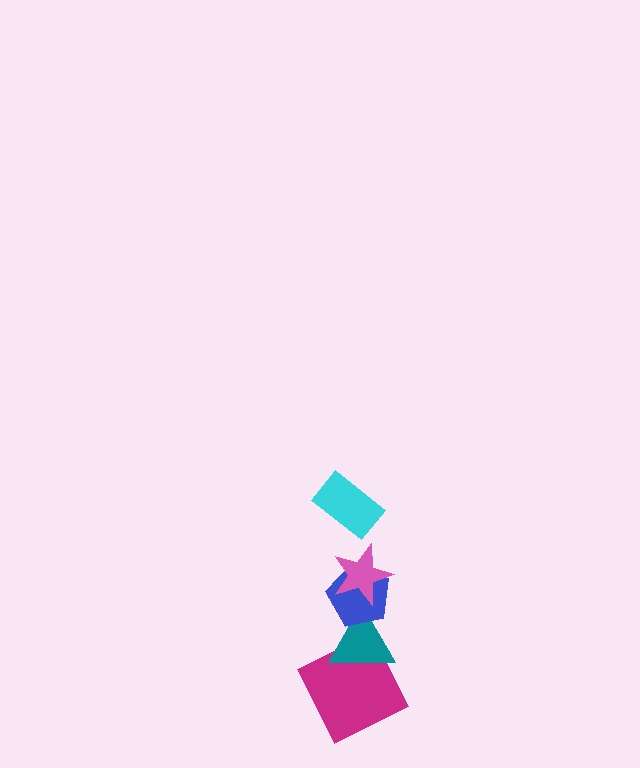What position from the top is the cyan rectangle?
The cyan rectangle is 1st from the top.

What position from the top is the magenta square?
The magenta square is 5th from the top.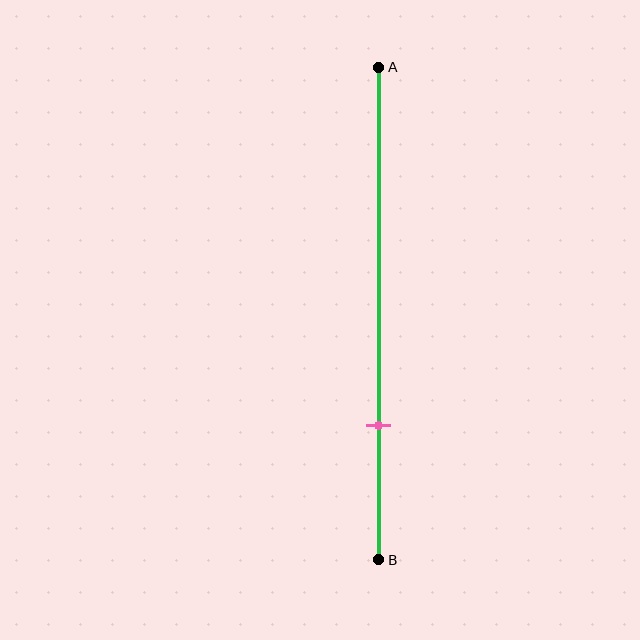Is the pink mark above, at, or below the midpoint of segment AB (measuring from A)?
The pink mark is below the midpoint of segment AB.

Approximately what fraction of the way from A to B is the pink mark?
The pink mark is approximately 75% of the way from A to B.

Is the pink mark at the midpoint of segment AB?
No, the mark is at about 75% from A, not at the 50% midpoint.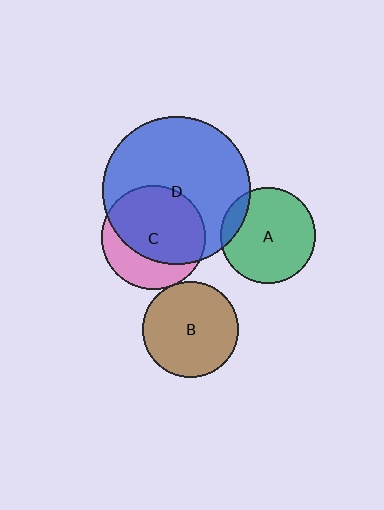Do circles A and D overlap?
Yes.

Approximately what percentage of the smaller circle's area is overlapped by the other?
Approximately 10%.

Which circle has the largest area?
Circle D (blue).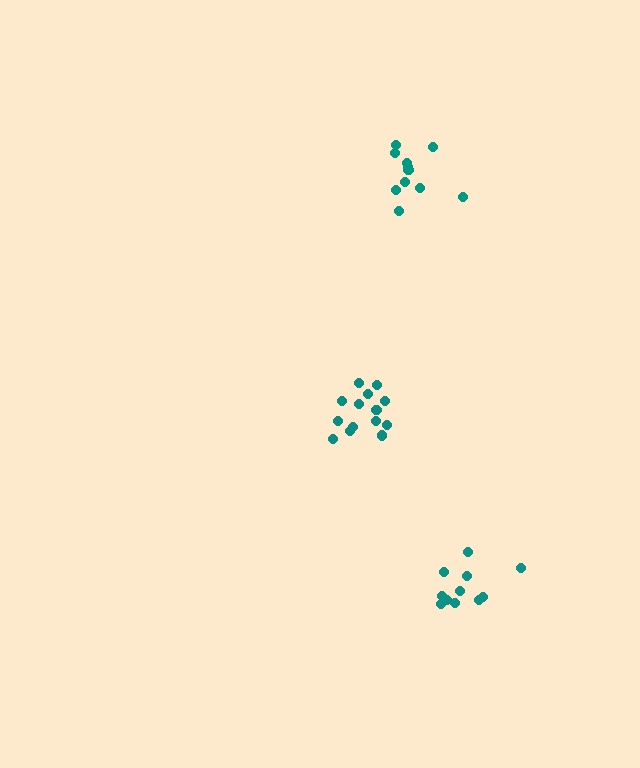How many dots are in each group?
Group 1: 11 dots, Group 2: 14 dots, Group 3: 11 dots (36 total).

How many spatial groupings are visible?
There are 3 spatial groupings.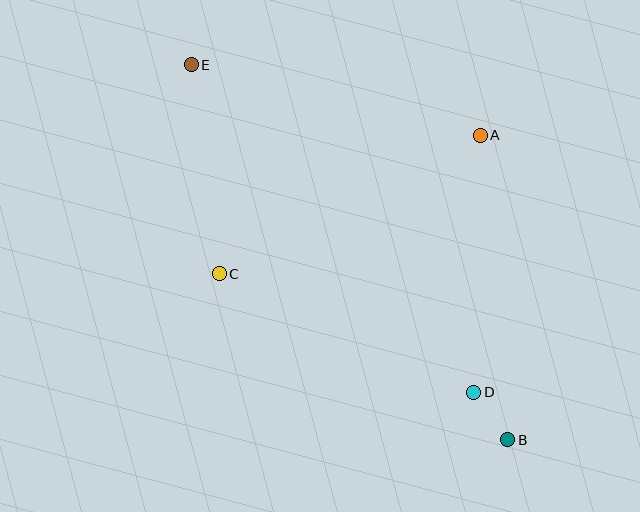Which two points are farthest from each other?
Points B and E are farthest from each other.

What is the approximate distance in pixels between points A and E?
The distance between A and E is approximately 297 pixels.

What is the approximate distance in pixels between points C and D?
The distance between C and D is approximately 281 pixels.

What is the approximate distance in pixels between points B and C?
The distance between B and C is approximately 333 pixels.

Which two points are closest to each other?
Points B and D are closest to each other.